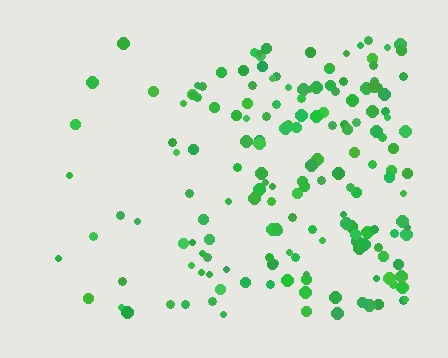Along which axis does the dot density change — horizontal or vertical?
Horizontal.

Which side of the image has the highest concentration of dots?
The right.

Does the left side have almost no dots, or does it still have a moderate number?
Still a moderate number, just noticeably fewer than the right.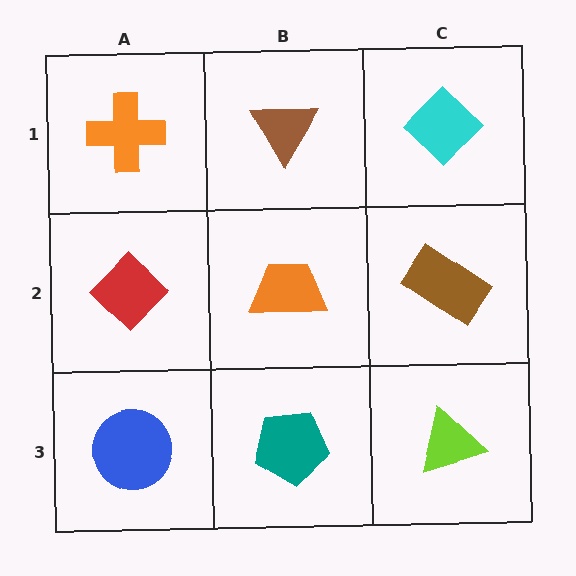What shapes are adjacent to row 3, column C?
A brown rectangle (row 2, column C), a teal pentagon (row 3, column B).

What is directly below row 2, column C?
A lime triangle.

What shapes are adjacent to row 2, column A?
An orange cross (row 1, column A), a blue circle (row 3, column A), an orange trapezoid (row 2, column B).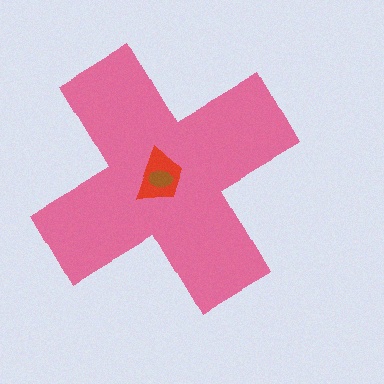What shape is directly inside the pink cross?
The red trapezoid.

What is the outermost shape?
The pink cross.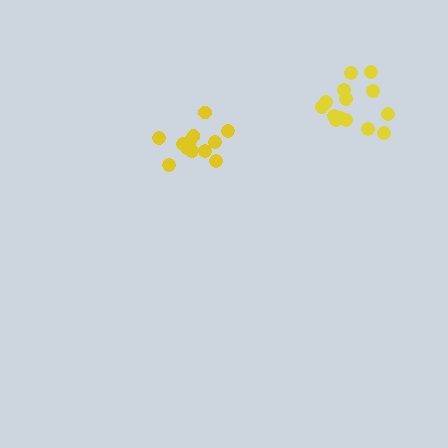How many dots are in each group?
Group 1: 12 dots, Group 2: 15 dots (27 total).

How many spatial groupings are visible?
There are 2 spatial groupings.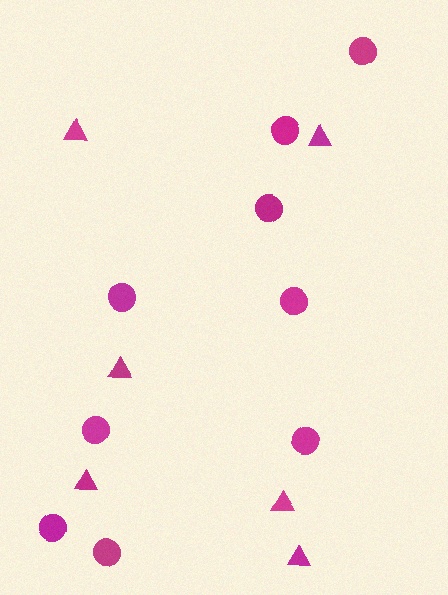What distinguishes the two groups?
There are 2 groups: one group of triangles (6) and one group of circles (9).